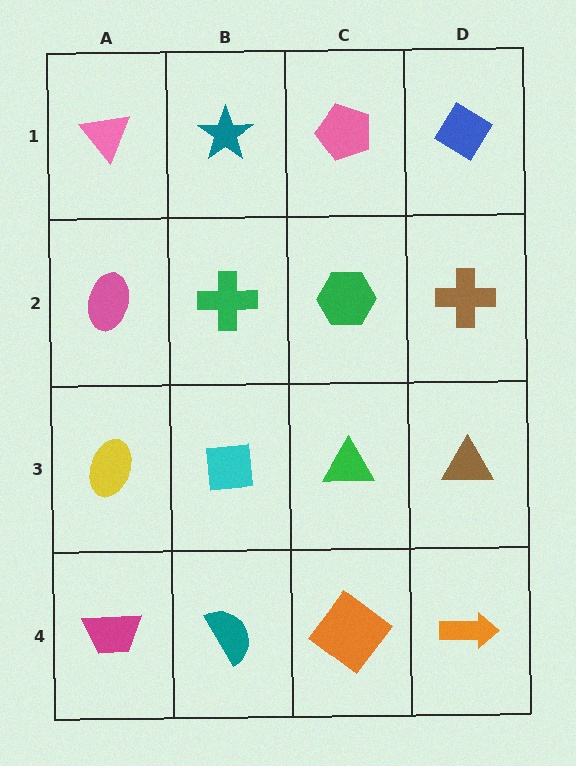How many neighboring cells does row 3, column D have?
3.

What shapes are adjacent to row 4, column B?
A cyan square (row 3, column B), a magenta trapezoid (row 4, column A), an orange diamond (row 4, column C).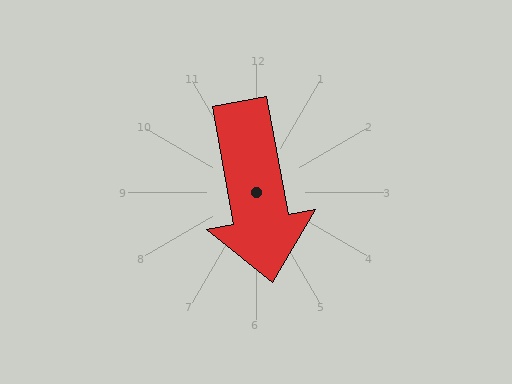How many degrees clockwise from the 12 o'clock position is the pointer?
Approximately 170 degrees.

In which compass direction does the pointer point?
South.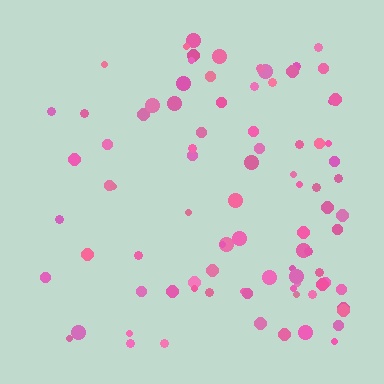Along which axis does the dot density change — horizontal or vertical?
Horizontal.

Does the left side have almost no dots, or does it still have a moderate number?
Still a moderate number, just noticeably fewer than the right.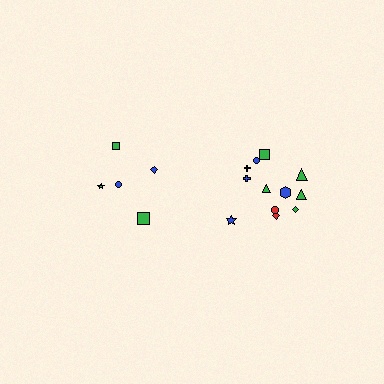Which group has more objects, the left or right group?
The right group.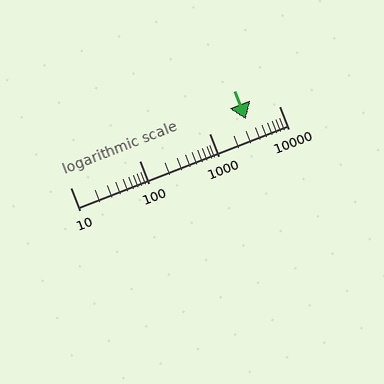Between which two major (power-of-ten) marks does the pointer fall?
The pointer is between 1000 and 10000.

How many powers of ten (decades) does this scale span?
The scale spans 3 decades, from 10 to 10000.